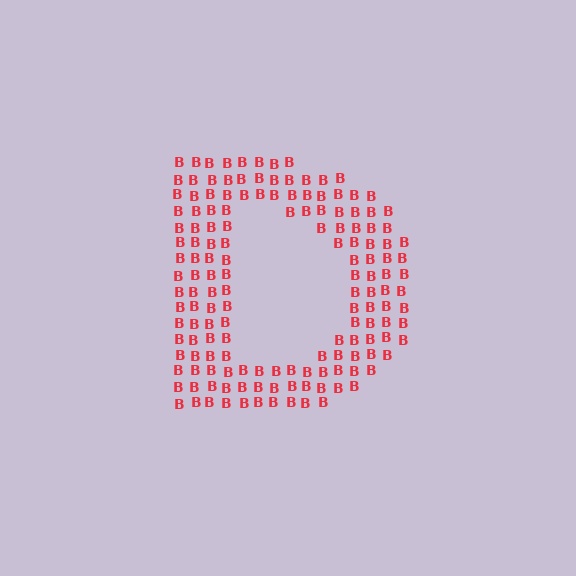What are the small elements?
The small elements are letter B's.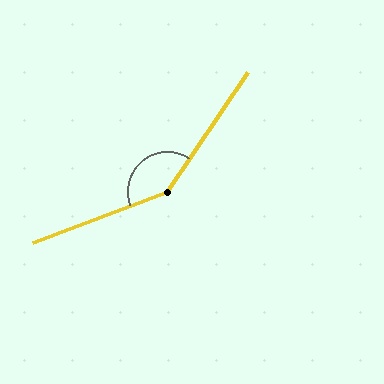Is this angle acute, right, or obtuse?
It is obtuse.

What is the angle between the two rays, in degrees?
Approximately 145 degrees.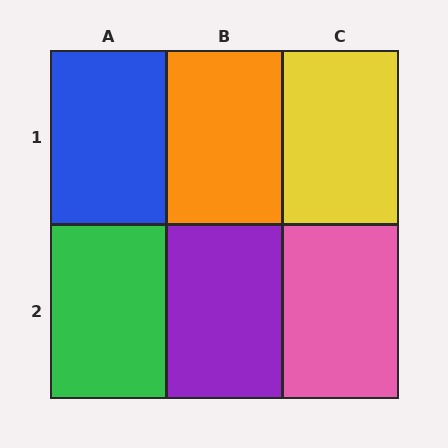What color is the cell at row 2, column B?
Purple.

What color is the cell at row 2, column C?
Pink.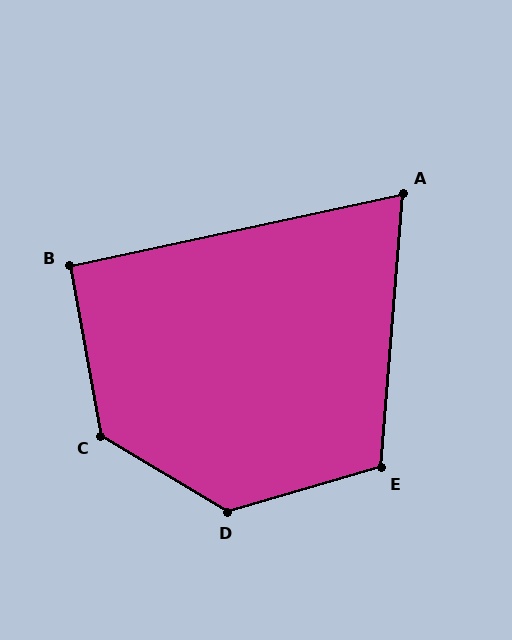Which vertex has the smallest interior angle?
A, at approximately 73 degrees.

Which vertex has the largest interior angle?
D, at approximately 133 degrees.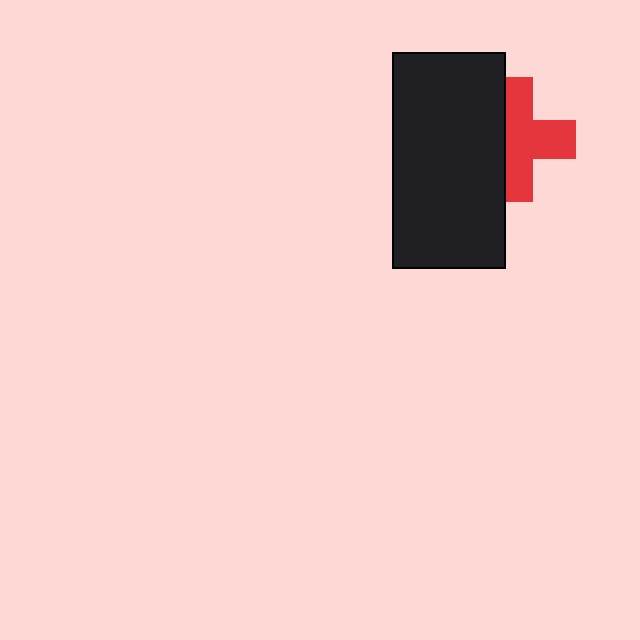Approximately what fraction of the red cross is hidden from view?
Roughly 38% of the red cross is hidden behind the black rectangle.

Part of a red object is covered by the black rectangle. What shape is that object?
It is a cross.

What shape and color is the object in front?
The object in front is a black rectangle.